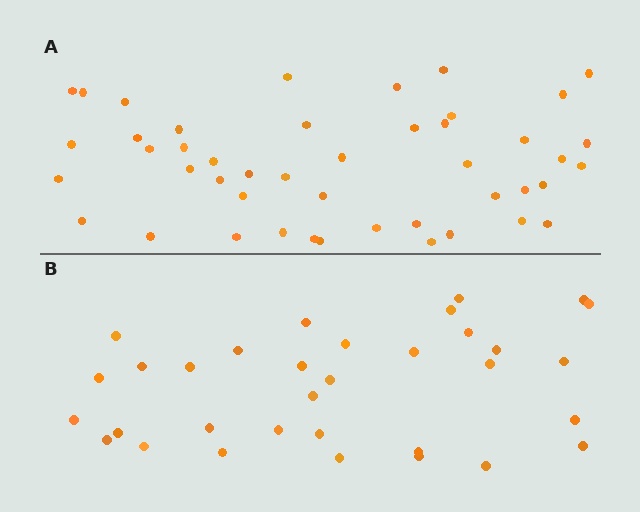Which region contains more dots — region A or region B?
Region A (the top region) has more dots.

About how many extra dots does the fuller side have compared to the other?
Region A has approximately 15 more dots than region B.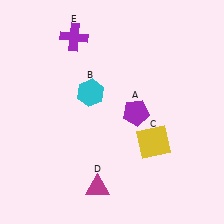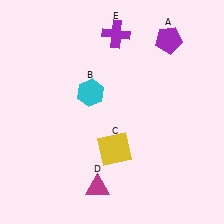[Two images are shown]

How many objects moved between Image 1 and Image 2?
3 objects moved between the two images.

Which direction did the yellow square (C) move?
The yellow square (C) moved left.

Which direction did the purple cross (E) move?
The purple cross (E) moved right.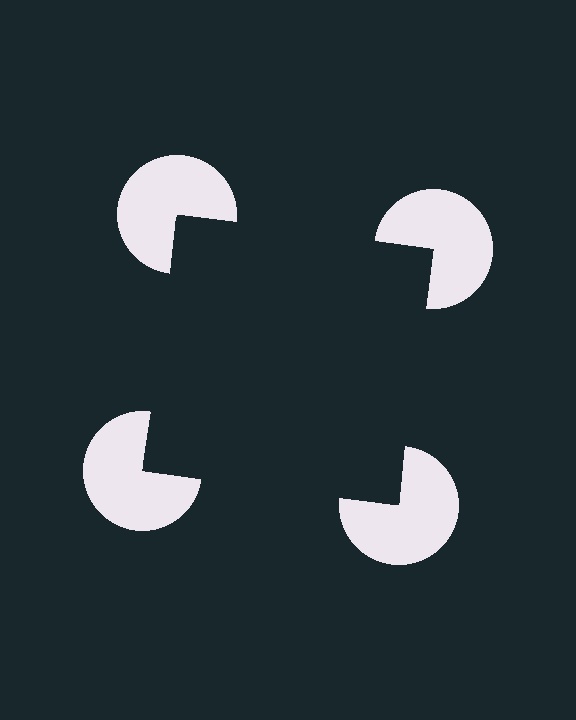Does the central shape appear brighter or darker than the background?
It typically appears slightly darker than the background, even though no actual brightness change is drawn.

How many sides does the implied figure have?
4 sides.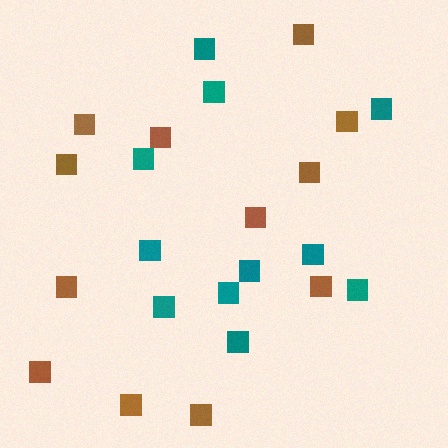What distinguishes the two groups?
There are 2 groups: one group of brown squares (12) and one group of teal squares (11).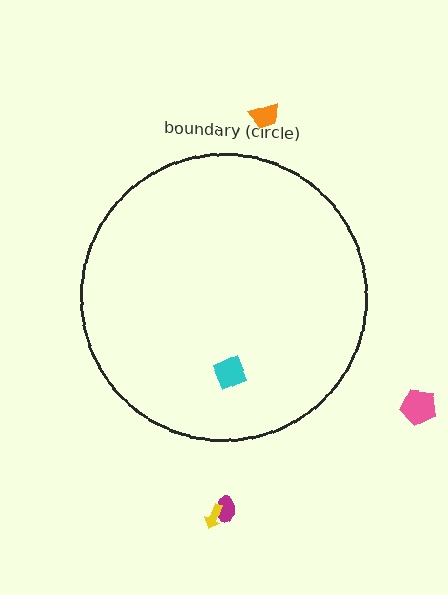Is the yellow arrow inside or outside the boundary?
Outside.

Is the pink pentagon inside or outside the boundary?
Outside.